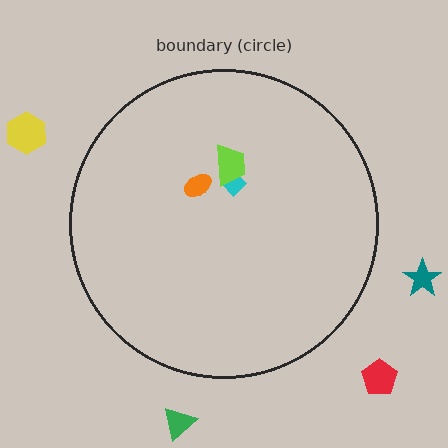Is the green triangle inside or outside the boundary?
Outside.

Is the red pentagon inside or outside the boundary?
Outside.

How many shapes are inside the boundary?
3 inside, 4 outside.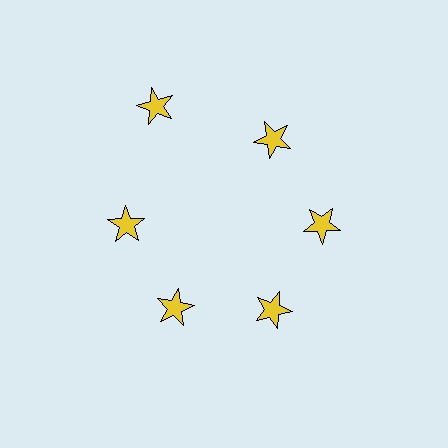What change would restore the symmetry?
The symmetry would be restored by moving it inward, back onto the ring so that all 6 stars sit at equal angles and equal distance from the center.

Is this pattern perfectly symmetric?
No. The 6 yellow stars are arranged in a ring, but one element near the 11 o'clock position is pushed outward from the center, breaking the 6-fold rotational symmetry.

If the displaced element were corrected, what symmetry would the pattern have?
It would have 6-fold rotational symmetry — the pattern would map onto itself every 60 degrees.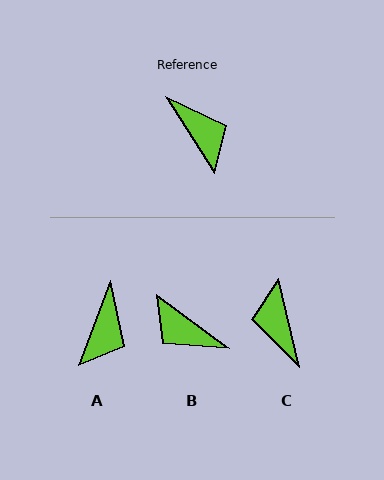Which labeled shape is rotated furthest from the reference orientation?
C, about 160 degrees away.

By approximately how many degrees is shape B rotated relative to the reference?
Approximately 159 degrees clockwise.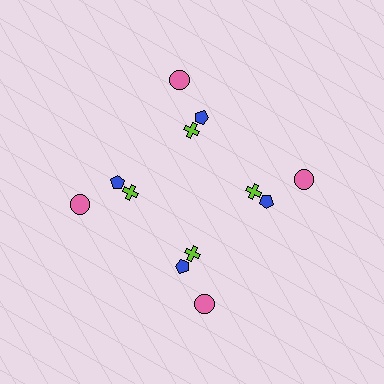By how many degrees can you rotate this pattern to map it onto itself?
The pattern maps onto itself every 90 degrees of rotation.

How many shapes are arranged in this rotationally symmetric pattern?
There are 12 shapes, arranged in 4 groups of 3.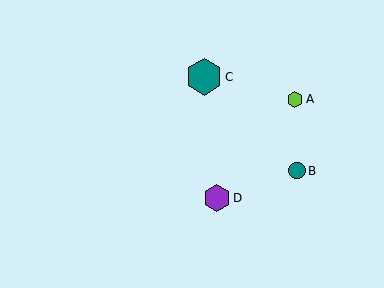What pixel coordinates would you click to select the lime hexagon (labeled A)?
Click at (295, 99) to select the lime hexagon A.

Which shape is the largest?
The teal hexagon (labeled C) is the largest.